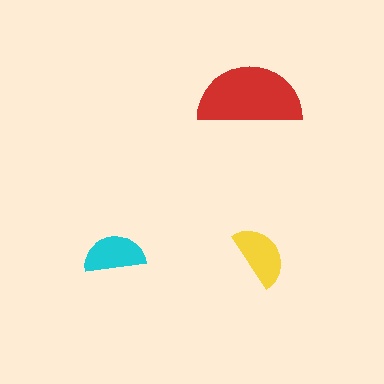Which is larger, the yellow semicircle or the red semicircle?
The red one.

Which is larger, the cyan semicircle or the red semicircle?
The red one.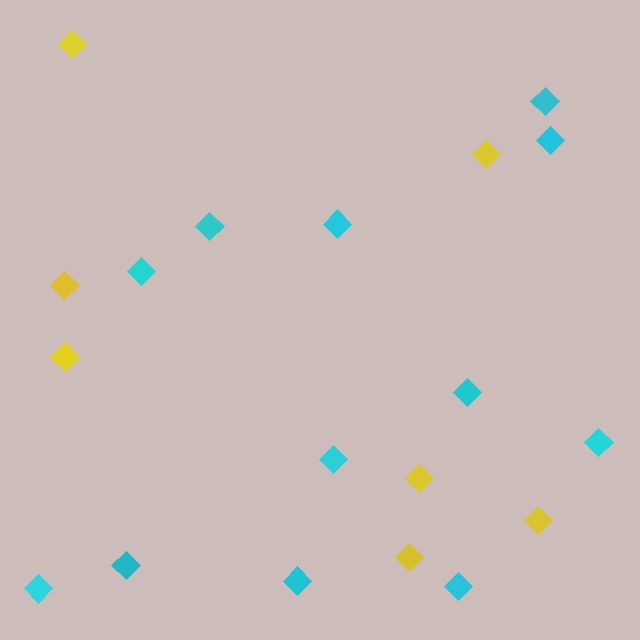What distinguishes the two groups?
There are 2 groups: one group of yellow diamonds (7) and one group of cyan diamonds (12).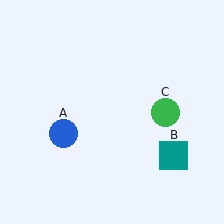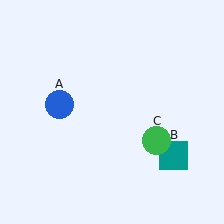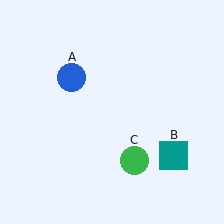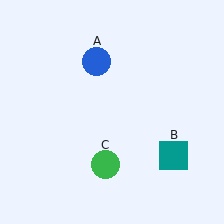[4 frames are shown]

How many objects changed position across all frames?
2 objects changed position: blue circle (object A), green circle (object C).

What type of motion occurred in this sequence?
The blue circle (object A), green circle (object C) rotated clockwise around the center of the scene.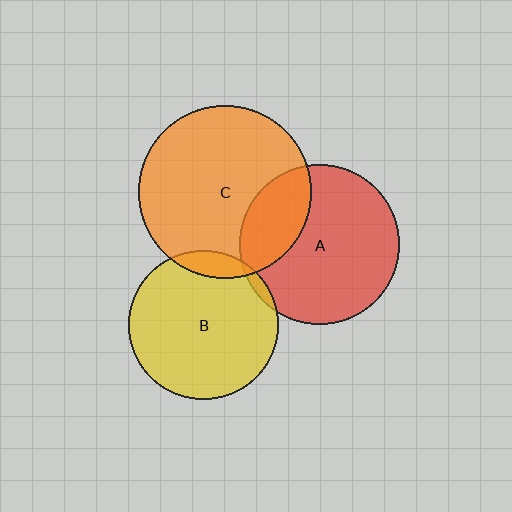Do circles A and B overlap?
Yes.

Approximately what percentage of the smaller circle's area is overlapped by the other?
Approximately 5%.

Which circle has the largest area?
Circle C (orange).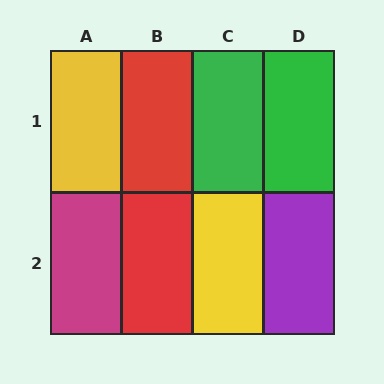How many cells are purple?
1 cell is purple.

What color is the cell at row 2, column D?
Purple.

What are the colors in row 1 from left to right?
Yellow, red, green, green.